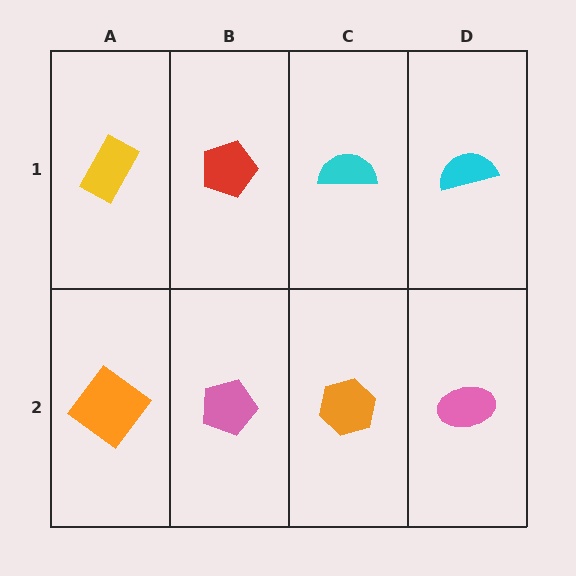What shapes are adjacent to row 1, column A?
An orange diamond (row 2, column A), a red pentagon (row 1, column B).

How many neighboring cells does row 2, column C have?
3.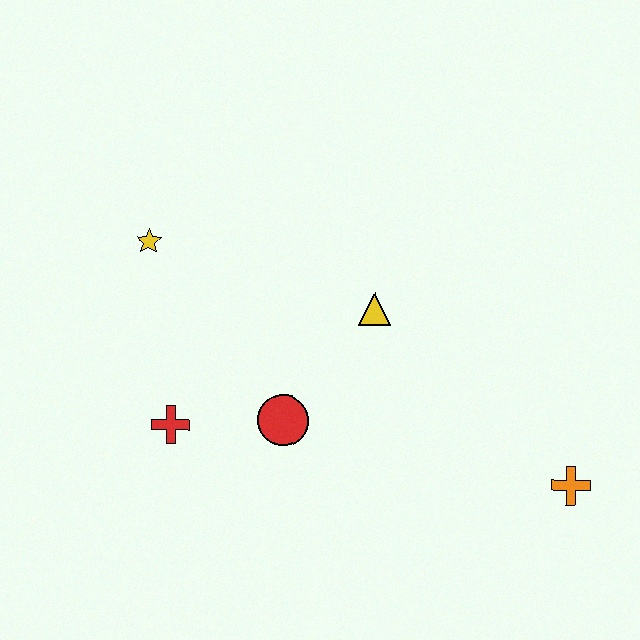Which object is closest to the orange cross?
The yellow triangle is closest to the orange cross.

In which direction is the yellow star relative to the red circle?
The yellow star is above the red circle.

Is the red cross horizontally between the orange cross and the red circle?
No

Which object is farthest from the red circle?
The orange cross is farthest from the red circle.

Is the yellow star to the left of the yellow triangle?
Yes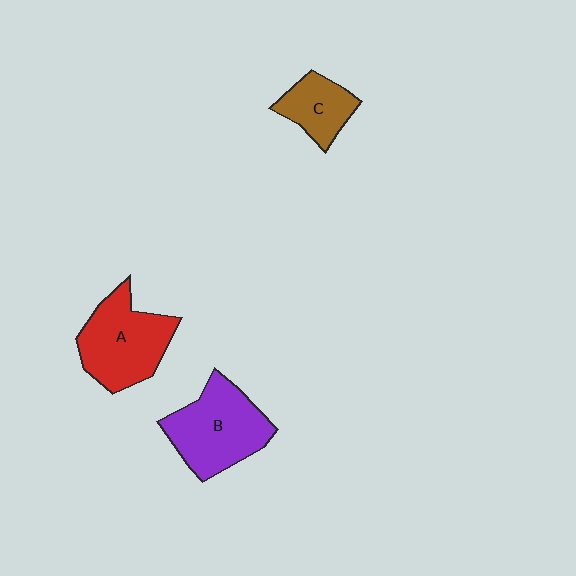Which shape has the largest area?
Shape B (purple).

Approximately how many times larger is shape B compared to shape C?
Approximately 1.8 times.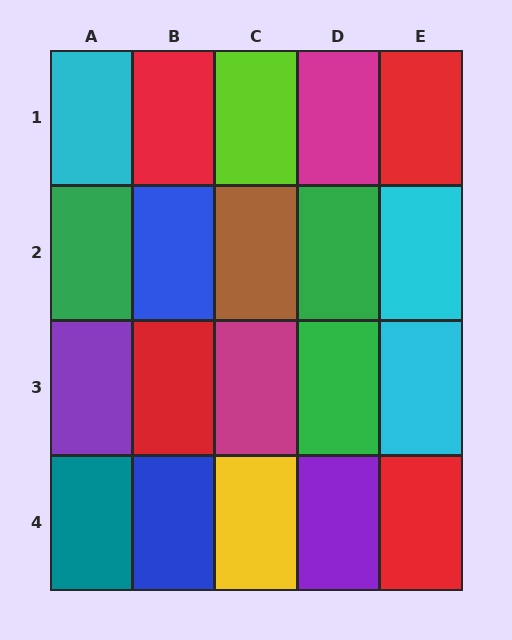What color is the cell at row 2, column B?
Blue.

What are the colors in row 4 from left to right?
Teal, blue, yellow, purple, red.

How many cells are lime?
1 cell is lime.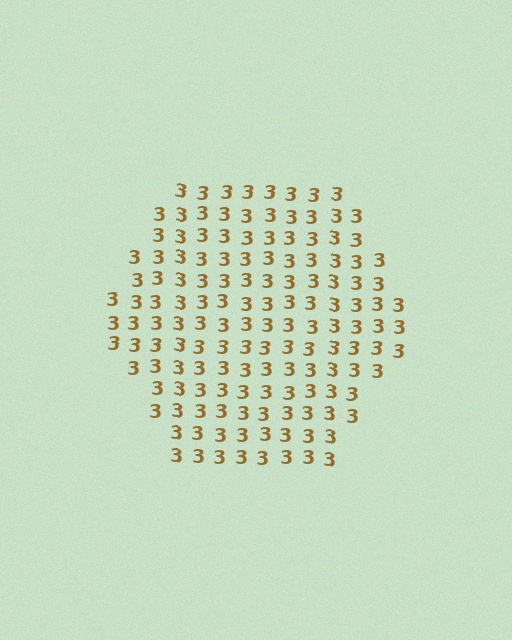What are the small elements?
The small elements are digit 3's.